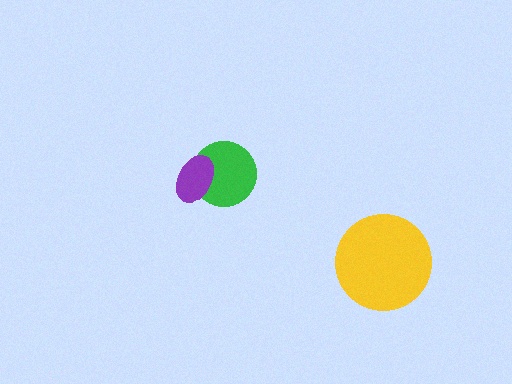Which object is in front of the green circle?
The purple ellipse is in front of the green circle.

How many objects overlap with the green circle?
1 object overlaps with the green circle.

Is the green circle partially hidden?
Yes, it is partially covered by another shape.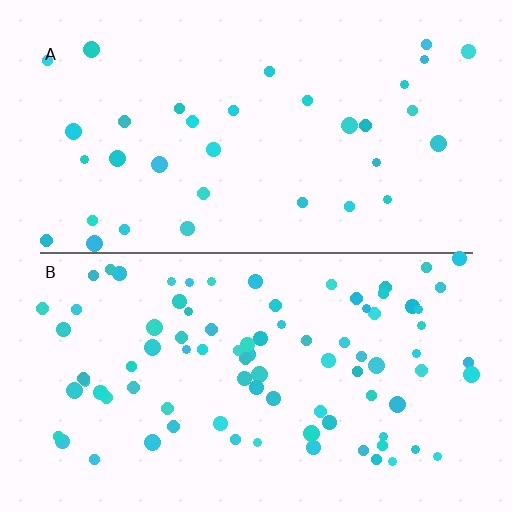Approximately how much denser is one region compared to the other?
Approximately 2.5× — region B over region A.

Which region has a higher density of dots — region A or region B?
B (the bottom).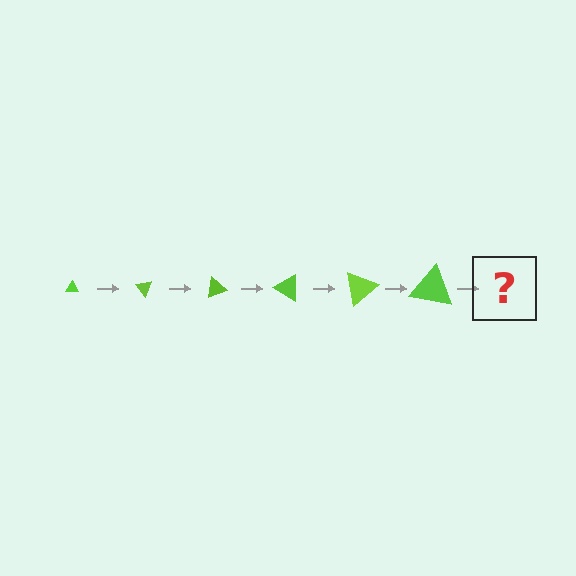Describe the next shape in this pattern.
It should be a triangle, larger than the previous one and rotated 300 degrees from the start.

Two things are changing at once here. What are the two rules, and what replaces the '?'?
The two rules are that the triangle grows larger each step and it rotates 50 degrees each step. The '?' should be a triangle, larger than the previous one and rotated 300 degrees from the start.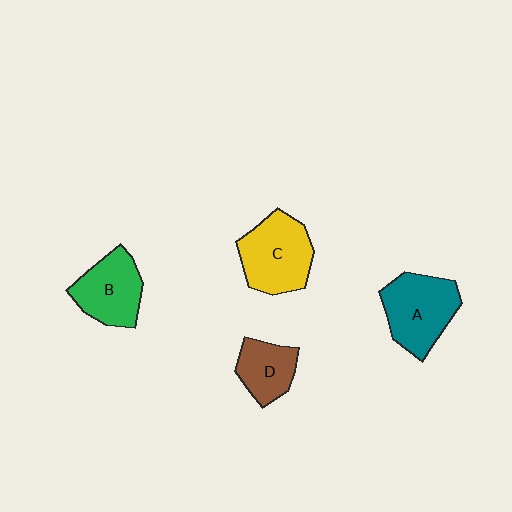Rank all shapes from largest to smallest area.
From largest to smallest: C (yellow), A (teal), B (green), D (brown).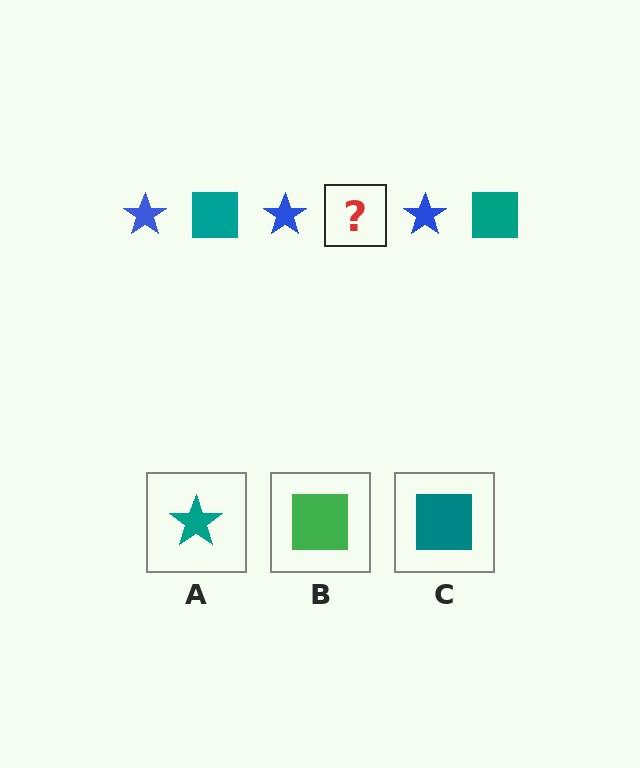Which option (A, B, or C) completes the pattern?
C.